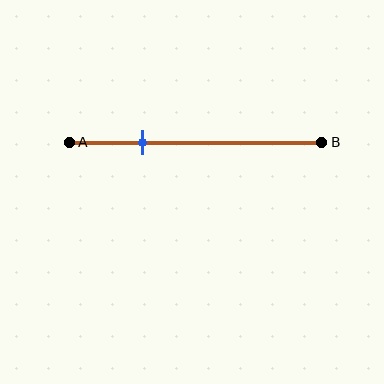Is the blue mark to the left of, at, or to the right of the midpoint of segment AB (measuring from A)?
The blue mark is to the left of the midpoint of segment AB.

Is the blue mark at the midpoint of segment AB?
No, the mark is at about 30% from A, not at the 50% midpoint.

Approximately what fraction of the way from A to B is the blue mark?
The blue mark is approximately 30% of the way from A to B.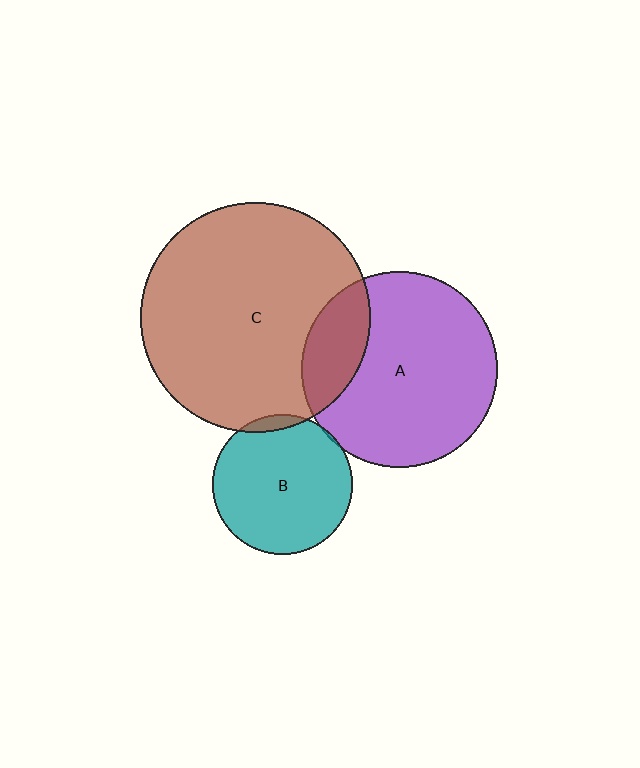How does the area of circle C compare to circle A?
Approximately 1.4 times.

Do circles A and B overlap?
Yes.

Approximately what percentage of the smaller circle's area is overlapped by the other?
Approximately 5%.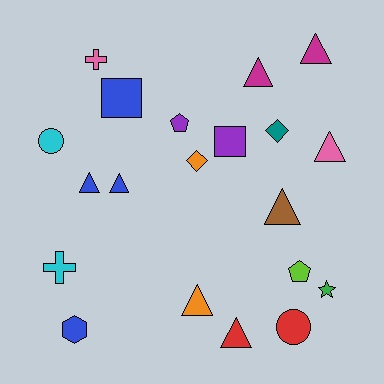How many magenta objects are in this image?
There are 2 magenta objects.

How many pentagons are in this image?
There are 2 pentagons.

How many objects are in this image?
There are 20 objects.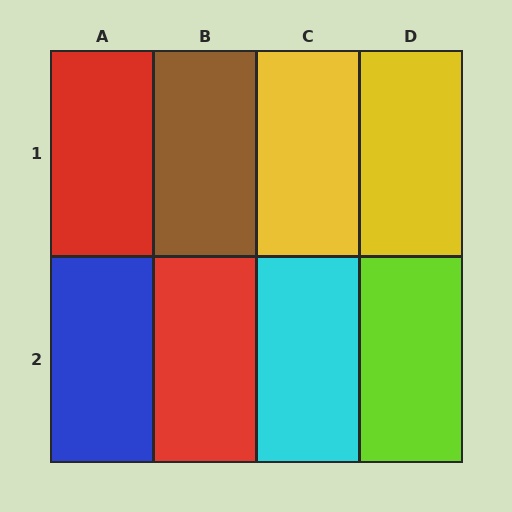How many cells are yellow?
2 cells are yellow.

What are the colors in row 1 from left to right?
Red, brown, yellow, yellow.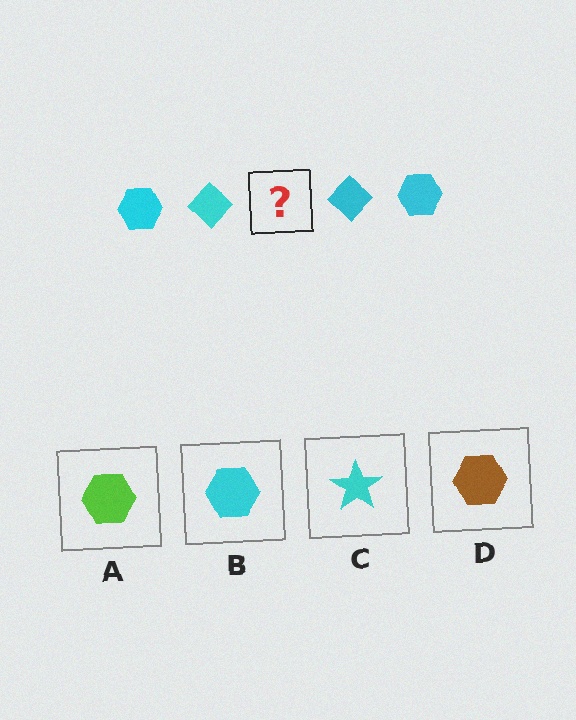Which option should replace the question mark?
Option B.